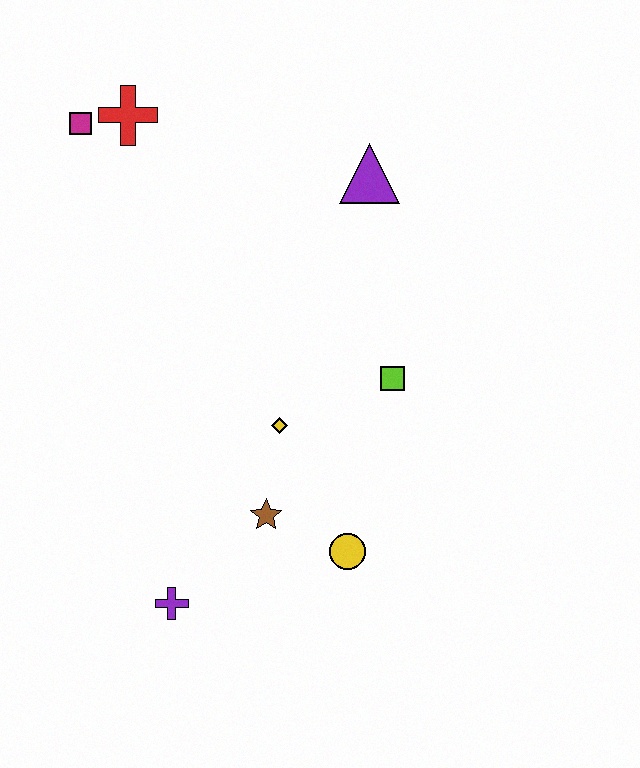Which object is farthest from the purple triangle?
The purple cross is farthest from the purple triangle.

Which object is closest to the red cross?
The magenta square is closest to the red cross.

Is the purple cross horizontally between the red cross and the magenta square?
No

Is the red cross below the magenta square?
No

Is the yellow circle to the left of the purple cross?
No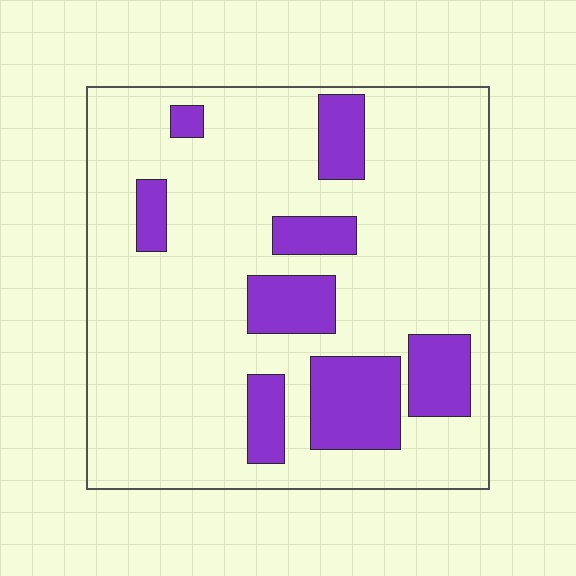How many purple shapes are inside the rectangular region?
8.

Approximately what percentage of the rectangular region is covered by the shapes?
Approximately 20%.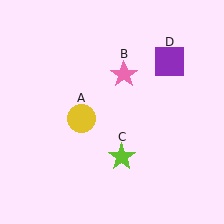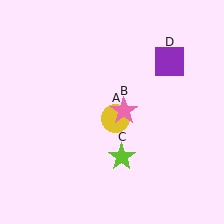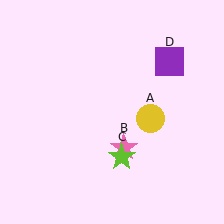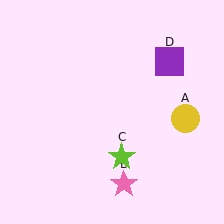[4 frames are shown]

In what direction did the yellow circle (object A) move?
The yellow circle (object A) moved right.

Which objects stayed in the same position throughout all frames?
Lime star (object C) and purple square (object D) remained stationary.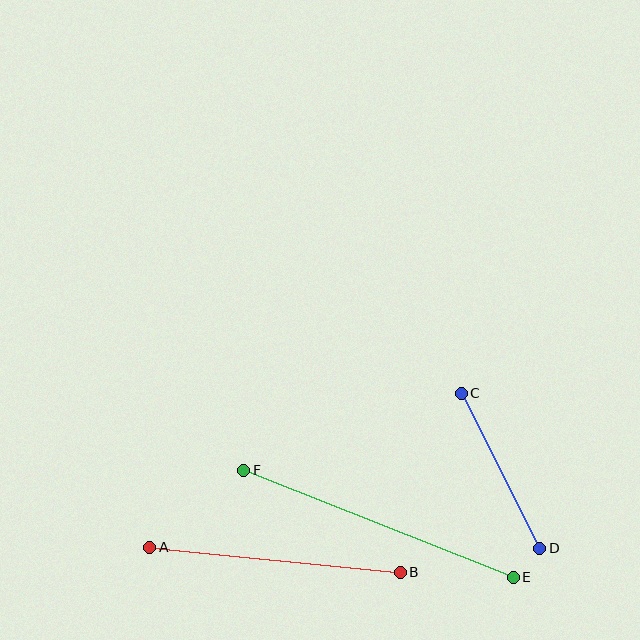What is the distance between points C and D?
The distance is approximately 174 pixels.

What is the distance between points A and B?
The distance is approximately 252 pixels.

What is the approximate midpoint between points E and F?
The midpoint is at approximately (378, 524) pixels.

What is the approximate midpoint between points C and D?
The midpoint is at approximately (501, 471) pixels.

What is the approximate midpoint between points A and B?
The midpoint is at approximately (275, 560) pixels.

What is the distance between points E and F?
The distance is approximately 290 pixels.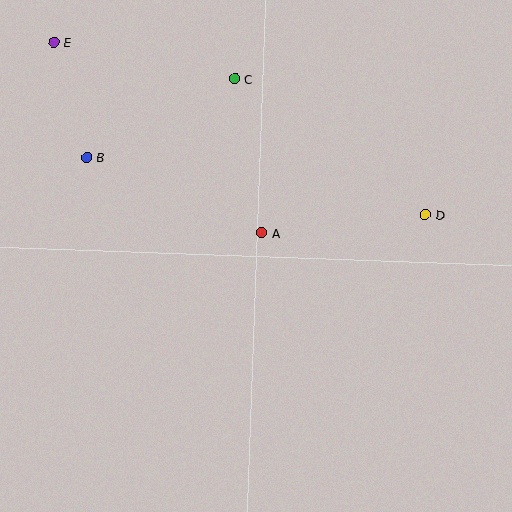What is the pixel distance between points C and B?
The distance between C and B is 167 pixels.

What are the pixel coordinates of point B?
Point B is at (87, 158).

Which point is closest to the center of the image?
Point A at (262, 233) is closest to the center.